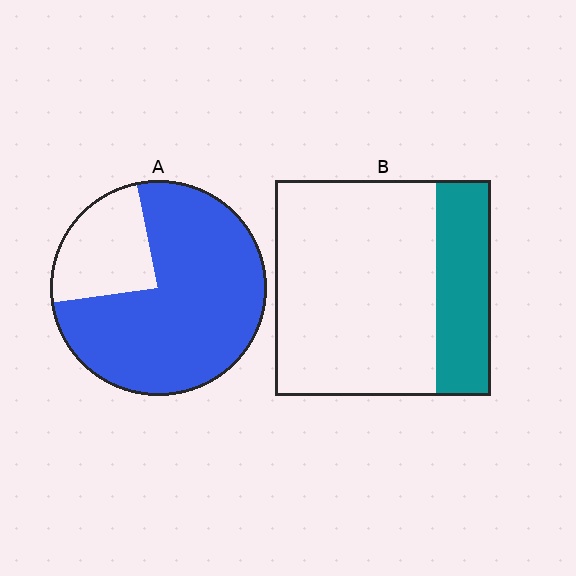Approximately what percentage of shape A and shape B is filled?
A is approximately 75% and B is approximately 25%.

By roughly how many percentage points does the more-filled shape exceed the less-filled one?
By roughly 50 percentage points (A over B).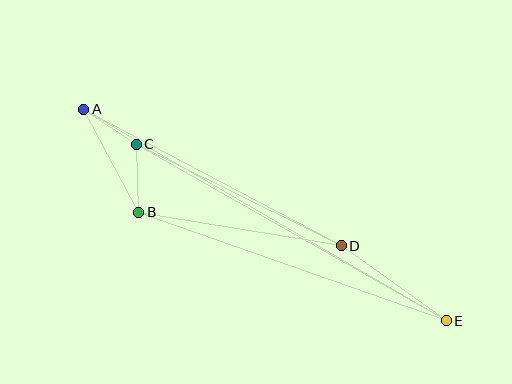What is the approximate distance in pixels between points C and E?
The distance between C and E is approximately 357 pixels.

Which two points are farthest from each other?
Points A and E are farthest from each other.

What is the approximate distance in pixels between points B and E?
The distance between B and E is approximately 326 pixels.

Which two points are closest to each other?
Points A and C are closest to each other.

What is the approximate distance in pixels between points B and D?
The distance between B and D is approximately 205 pixels.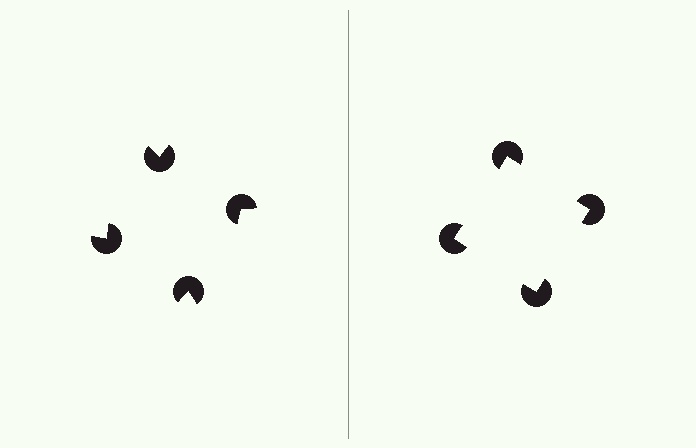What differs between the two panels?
The pac-man discs are positioned identically on both sides; only the wedge orientations differ. On the right they align to a square; on the left they are misaligned.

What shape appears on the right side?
An illusory square.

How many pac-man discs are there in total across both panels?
8 — 4 on each side.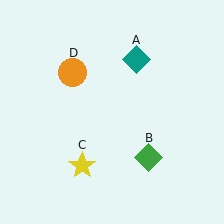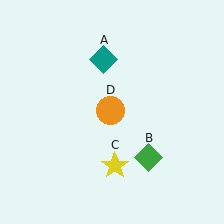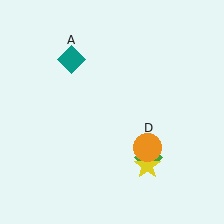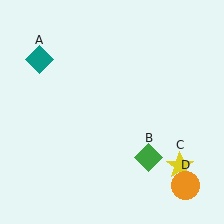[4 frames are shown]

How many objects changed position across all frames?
3 objects changed position: teal diamond (object A), yellow star (object C), orange circle (object D).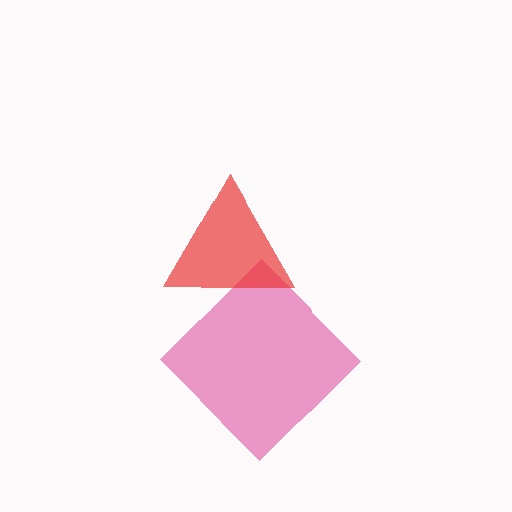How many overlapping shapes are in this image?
There are 2 overlapping shapes in the image.